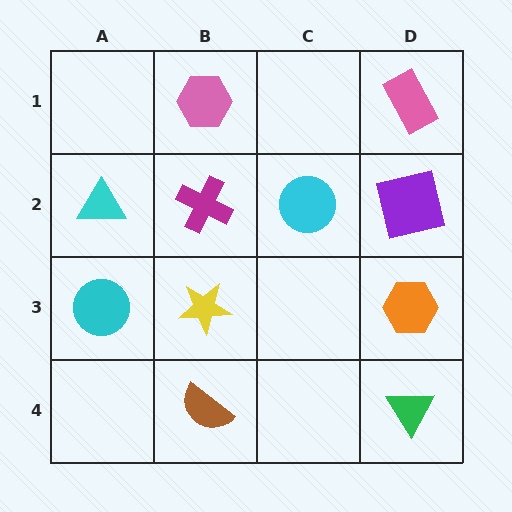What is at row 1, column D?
A pink rectangle.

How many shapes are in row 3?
3 shapes.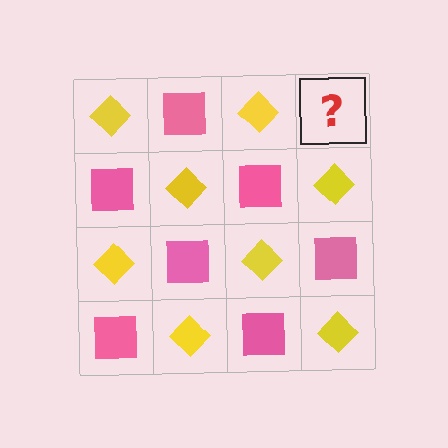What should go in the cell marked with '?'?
The missing cell should contain a pink square.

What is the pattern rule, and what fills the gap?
The rule is that it alternates yellow diamond and pink square in a checkerboard pattern. The gap should be filled with a pink square.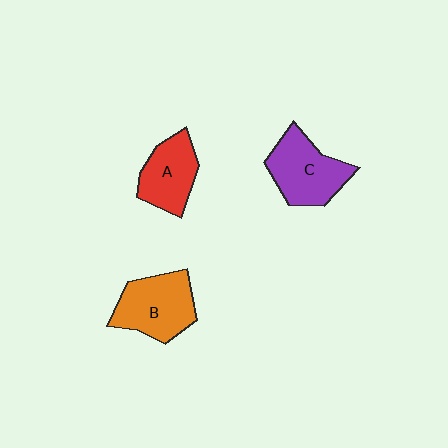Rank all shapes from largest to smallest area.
From largest to smallest: B (orange), C (purple), A (red).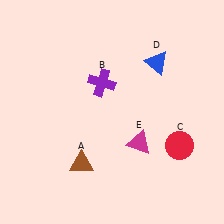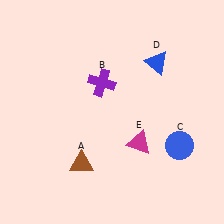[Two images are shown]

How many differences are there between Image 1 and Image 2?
There is 1 difference between the two images.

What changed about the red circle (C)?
In Image 1, C is red. In Image 2, it changed to blue.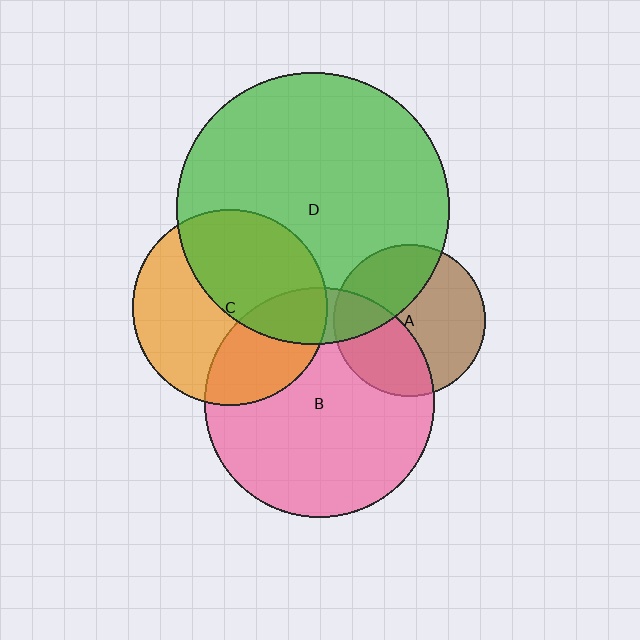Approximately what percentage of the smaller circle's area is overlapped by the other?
Approximately 15%.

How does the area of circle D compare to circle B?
Approximately 1.4 times.